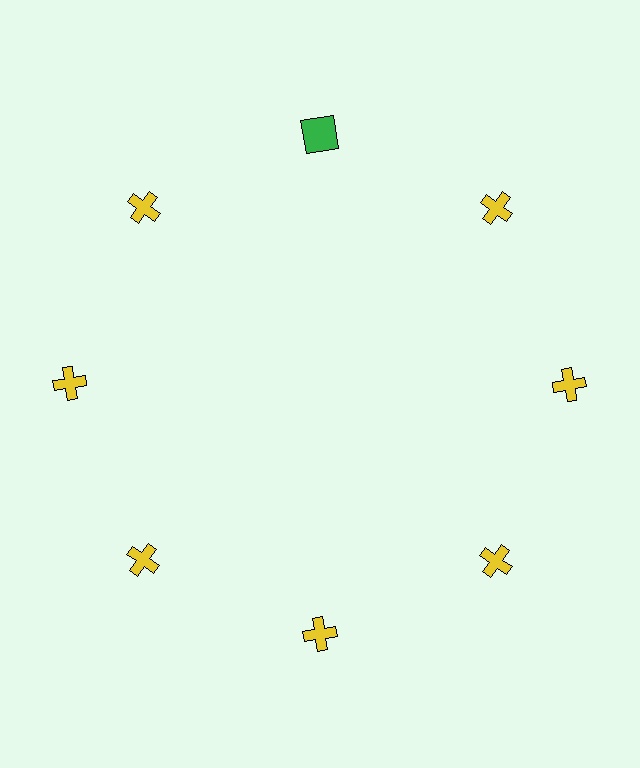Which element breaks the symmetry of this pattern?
The green square at roughly the 12 o'clock position breaks the symmetry. All other shapes are yellow crosses.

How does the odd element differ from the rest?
It differs in both color (green instead of yellow) and shape (square instead of cross).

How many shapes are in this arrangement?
There are 8 shapes arranged in a ring pattern.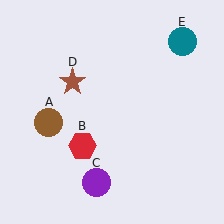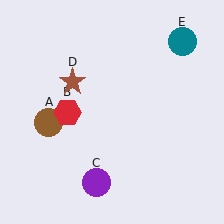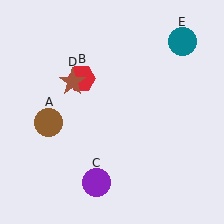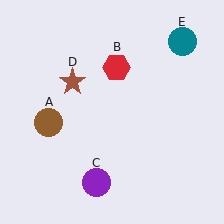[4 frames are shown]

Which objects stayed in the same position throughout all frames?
Brown circle (object A) and purple circle (object C) and brown star (object D) and teal circle (object E) remained stationary.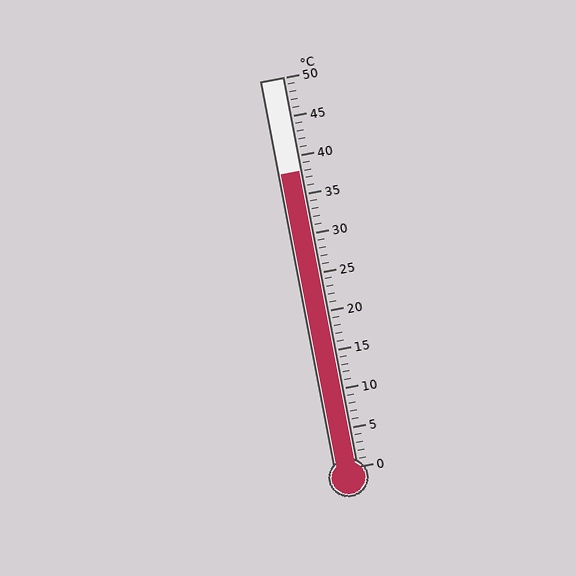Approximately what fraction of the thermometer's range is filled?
The thermometer is filled to approximately 75% of its range.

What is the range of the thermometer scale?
The thermometer scale ranges from 0°C to 50°C.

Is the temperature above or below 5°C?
The temperature is above 5°C.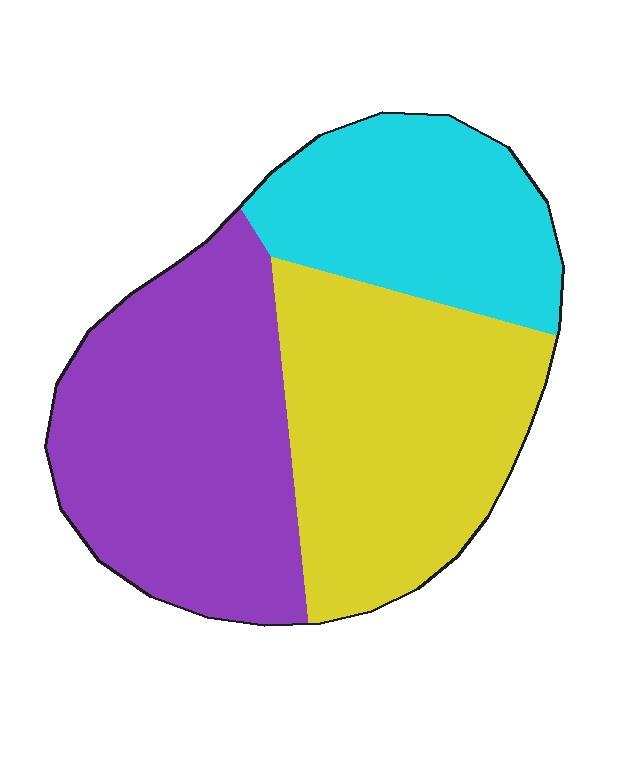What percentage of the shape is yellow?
Yellow covers 36% of the shape.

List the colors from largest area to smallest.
From largest to smallest: purple, yellow, cyan.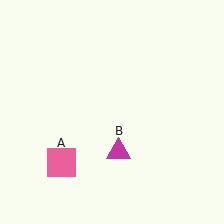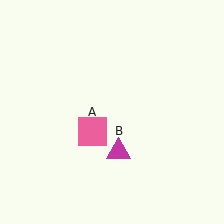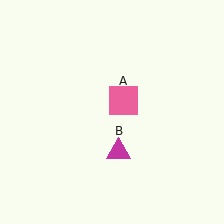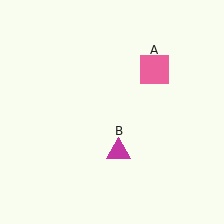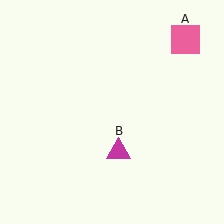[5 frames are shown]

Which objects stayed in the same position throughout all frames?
Magenta triangle (object B) remained stationary.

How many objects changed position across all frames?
1 object changed position: pink square (object A).